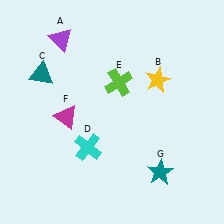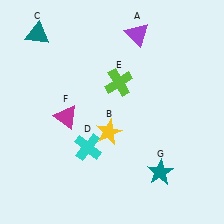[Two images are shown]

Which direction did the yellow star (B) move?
The yellow star (B) moved down.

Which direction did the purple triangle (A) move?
The purple triangle (A) moved right.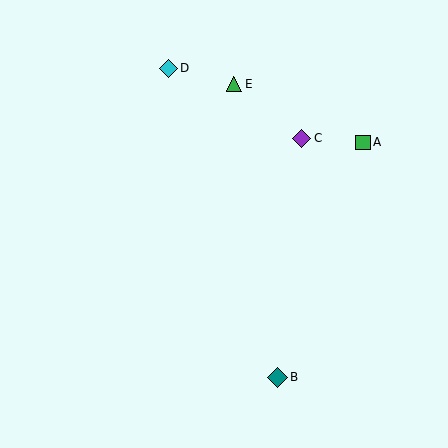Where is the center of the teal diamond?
The center of the teal diamond is at (277, 377).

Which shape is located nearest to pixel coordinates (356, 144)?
The green square (labeled A) at (363, 142) is nearest to that location.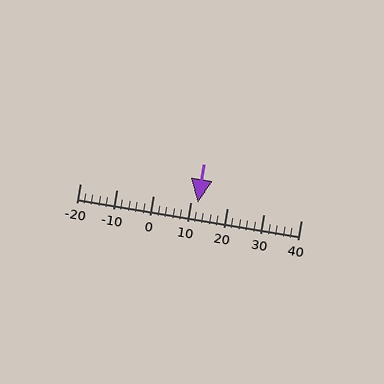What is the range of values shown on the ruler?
The ruler shows values from -20 to 40.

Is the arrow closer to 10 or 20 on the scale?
The arrow is closer to 10.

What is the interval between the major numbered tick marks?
The major tick marks are spaced 10 units apart.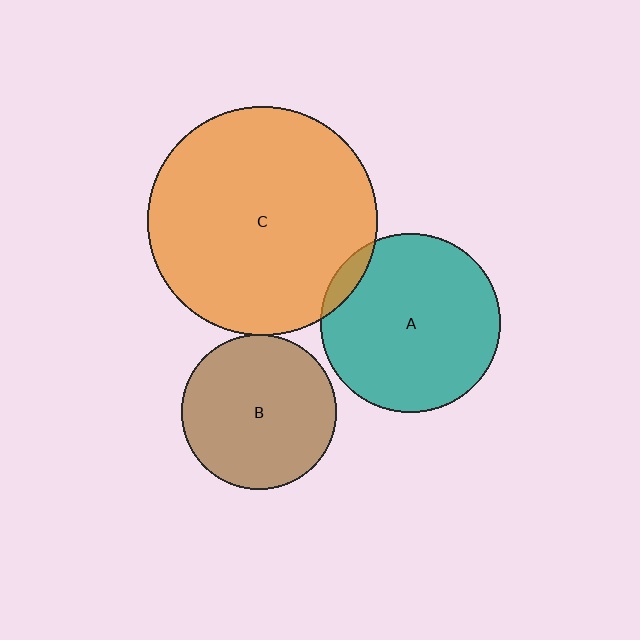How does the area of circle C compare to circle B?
Approximately 2.2 times.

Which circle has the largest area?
Circle C (orange).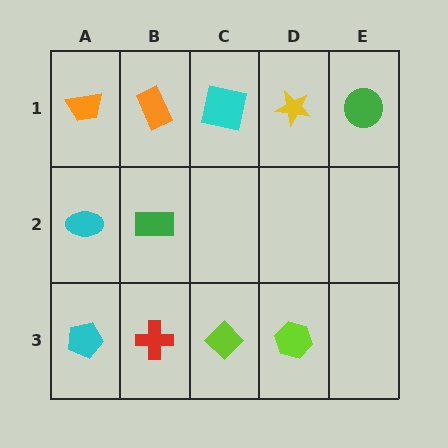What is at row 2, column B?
A green rectangle.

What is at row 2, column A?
A cyan ellipse.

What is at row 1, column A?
An orange trapezoid.